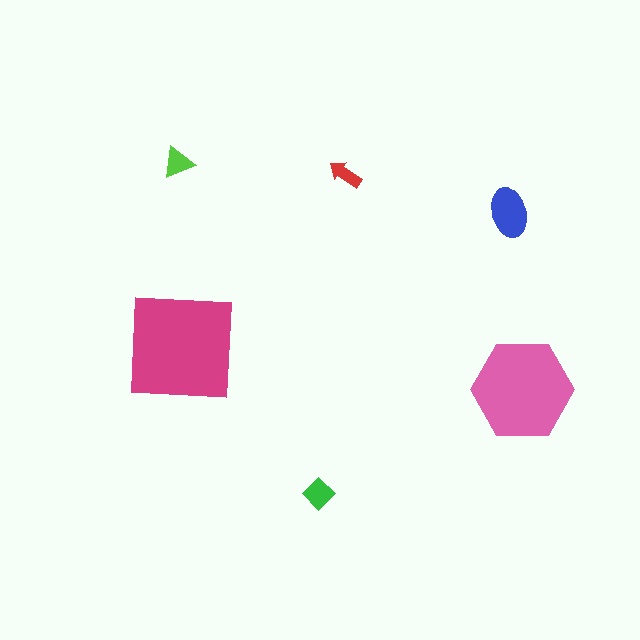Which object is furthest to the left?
The lime triangle is leftmost.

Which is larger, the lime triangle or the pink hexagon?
The pink hexagon.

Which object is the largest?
The magenta square.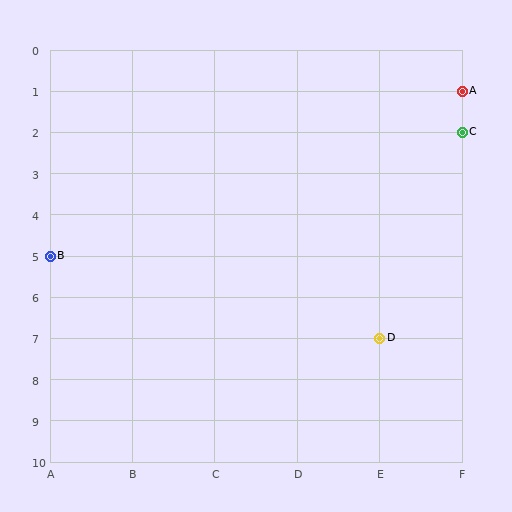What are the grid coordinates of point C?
Point C is at grid coordinates (F, 2).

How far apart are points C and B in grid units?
Points C and B are 5 columns and 3 rows apart (about 5.8 grid units diagonally).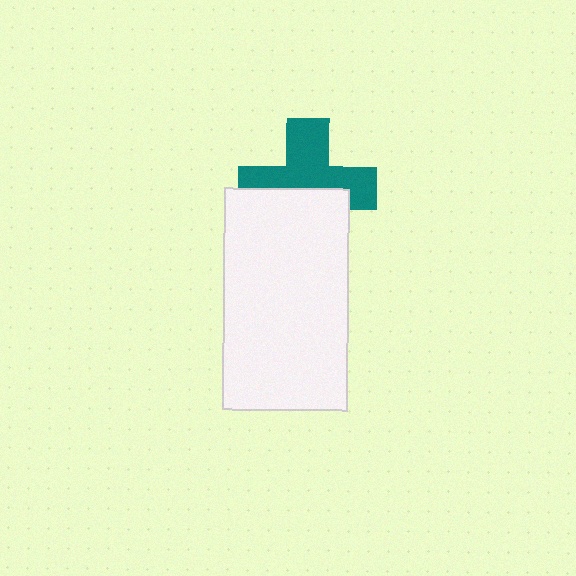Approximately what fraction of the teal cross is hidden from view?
Roughly 44% of the teal cross is hidden behind the white rectangle.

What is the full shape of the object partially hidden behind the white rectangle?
The partially hidden object is a teal cross.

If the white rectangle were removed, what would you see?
You would see the complete teal cross.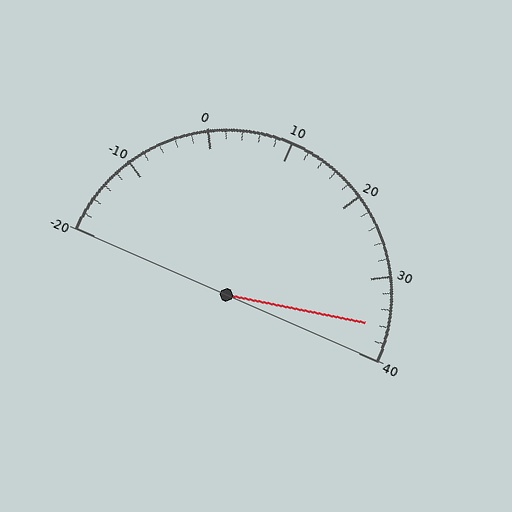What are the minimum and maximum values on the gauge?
The gauge ranges from -20 to 40.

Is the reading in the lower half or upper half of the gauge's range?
The reading is in the upper half of the range (-20 to 40).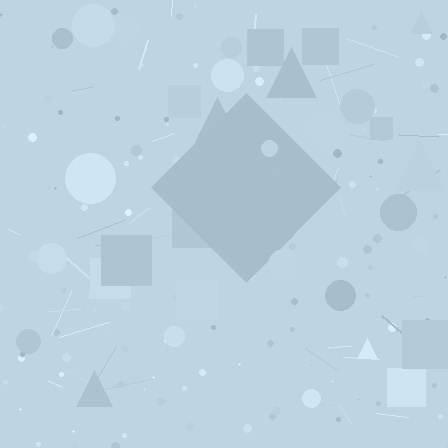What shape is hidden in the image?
A diamond is hidden in the image.